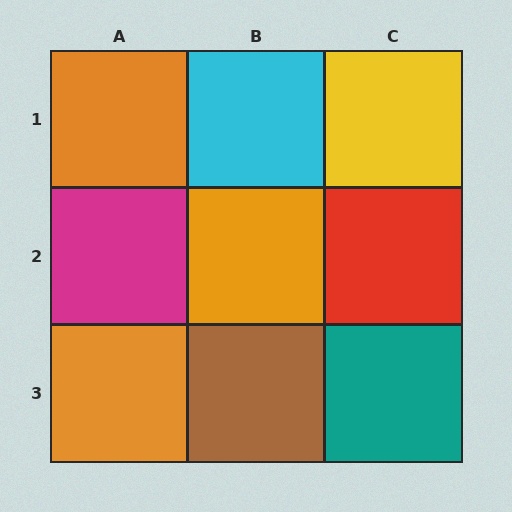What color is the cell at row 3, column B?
Brown.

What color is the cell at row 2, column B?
Orange.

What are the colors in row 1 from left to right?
Orange, cyan, yellow.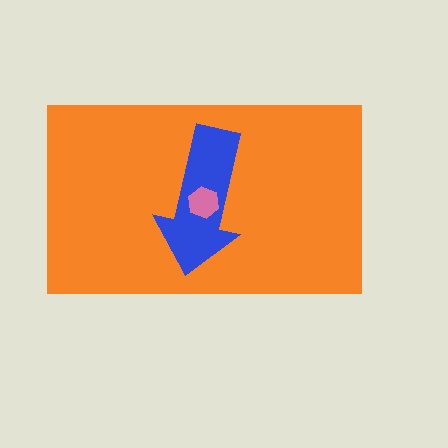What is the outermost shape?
The orange rectangle.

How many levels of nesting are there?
3.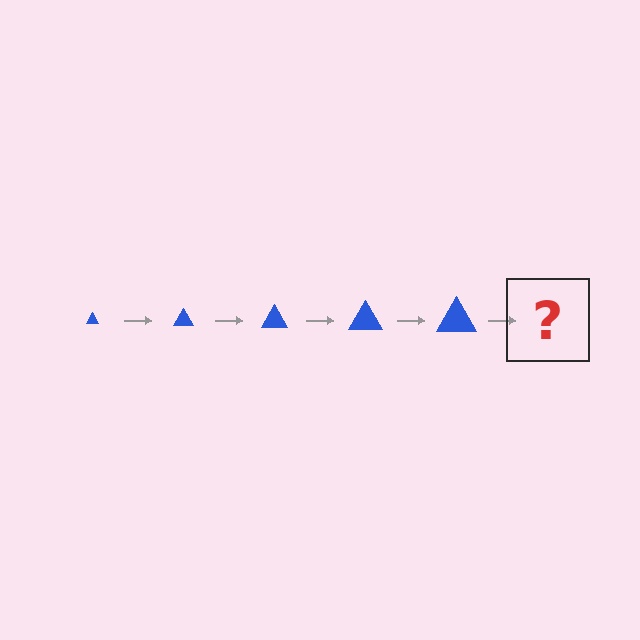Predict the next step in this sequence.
The next step is a blue triangle, larger than the previous one.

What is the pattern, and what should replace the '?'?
The pattern is that the triangle gets progressively larger each step. The '?' should be a blue triangle, larger than the previous one.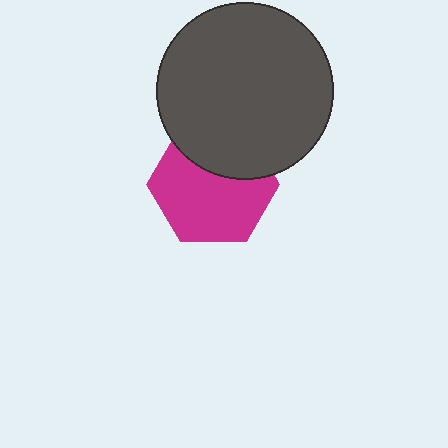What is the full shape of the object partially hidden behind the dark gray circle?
The partially hidden object is a magenta hexagon.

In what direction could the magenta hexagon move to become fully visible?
The magenta hexagon could move down. That would shift it out from behind the dark gray circle entirely.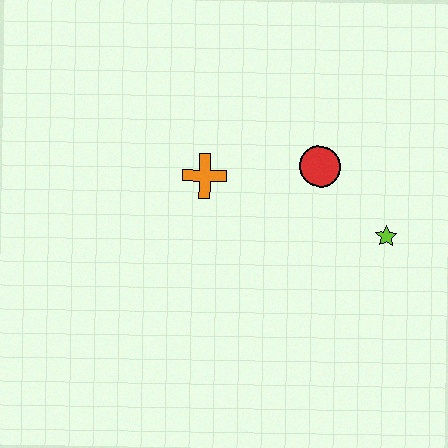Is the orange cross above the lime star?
Yes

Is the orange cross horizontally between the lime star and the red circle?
No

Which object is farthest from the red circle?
The orange cross is farthest from the red circle.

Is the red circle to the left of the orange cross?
No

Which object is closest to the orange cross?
The red circle is closest to the orange cross.